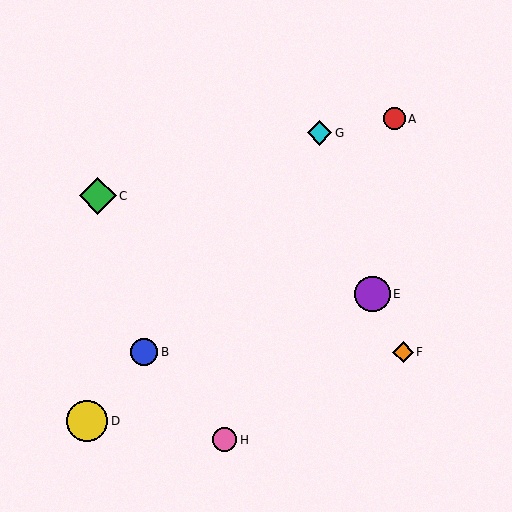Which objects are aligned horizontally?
Objects B, F are aligned horizontally.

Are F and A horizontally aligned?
No, F is at y≈352 and A is at y≈119.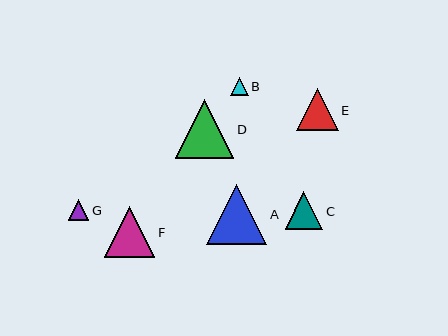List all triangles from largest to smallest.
From largest to smallest: A, D, F, E, C, G, B.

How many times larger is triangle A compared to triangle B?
Triangle A is approximately 3.4 times the size of triangle B.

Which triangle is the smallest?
Triangle B is the smallest with a size of approximately 18 pixels.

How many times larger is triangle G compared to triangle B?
Triangle G is approximately 1.2 times the size of triangle B.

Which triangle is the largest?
Triangle A is the largest with a size of approximately 60 pixels.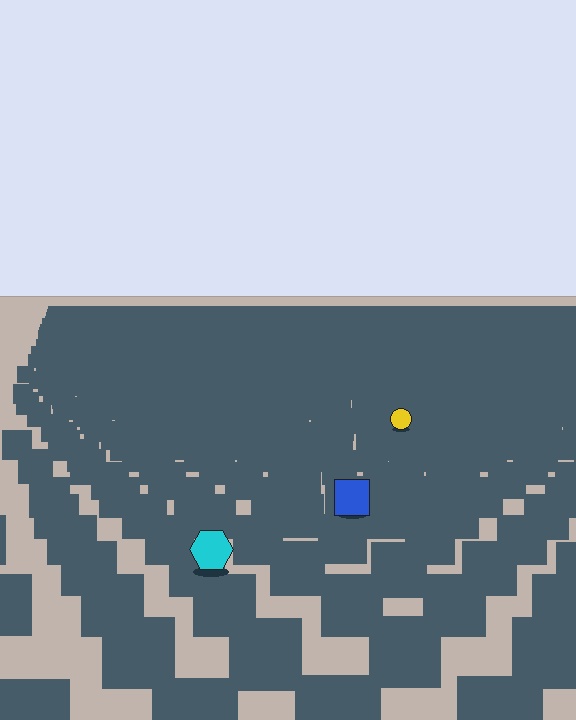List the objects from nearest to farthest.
From nearest to farthest: the cyan hexagon, the blue square, the yellow circle.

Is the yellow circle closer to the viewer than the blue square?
No. The blue square is closer — you can tell from the texture gradient: the ground texture is coarser near it.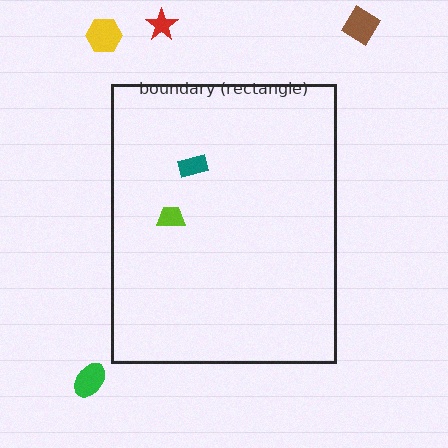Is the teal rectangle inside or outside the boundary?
Inside.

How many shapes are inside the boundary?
2 inside, 4 outside.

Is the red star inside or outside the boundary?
Outside.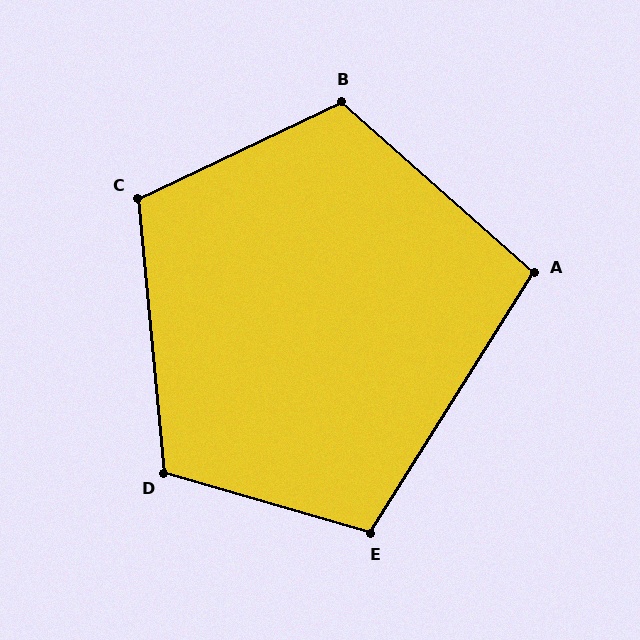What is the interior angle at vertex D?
Approximately 111 degrees (obtuse).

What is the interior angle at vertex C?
Approximately 110 degrees (obtuse).